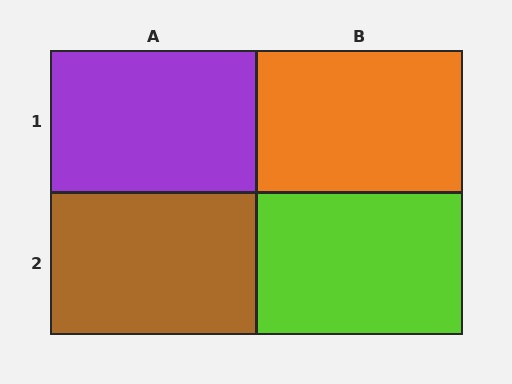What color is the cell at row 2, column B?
Lime.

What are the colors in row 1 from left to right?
Purple, orange.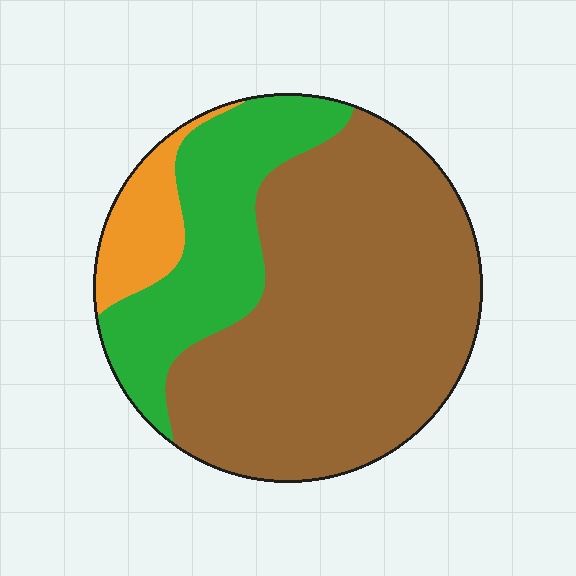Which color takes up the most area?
Brown, at roughly 65%.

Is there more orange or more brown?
Brown.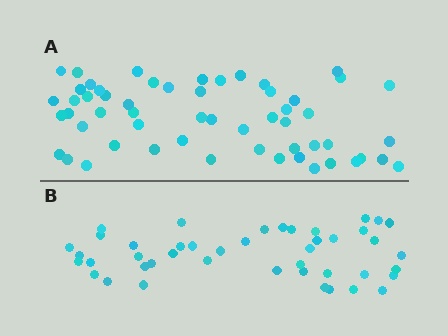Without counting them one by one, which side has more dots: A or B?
Region A (the top region) has more dots.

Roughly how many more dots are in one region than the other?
Region A has roughly 12 or so more dots than region B.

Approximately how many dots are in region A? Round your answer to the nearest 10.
About 60 dots. (The exact count is 56, which rounds to 60.)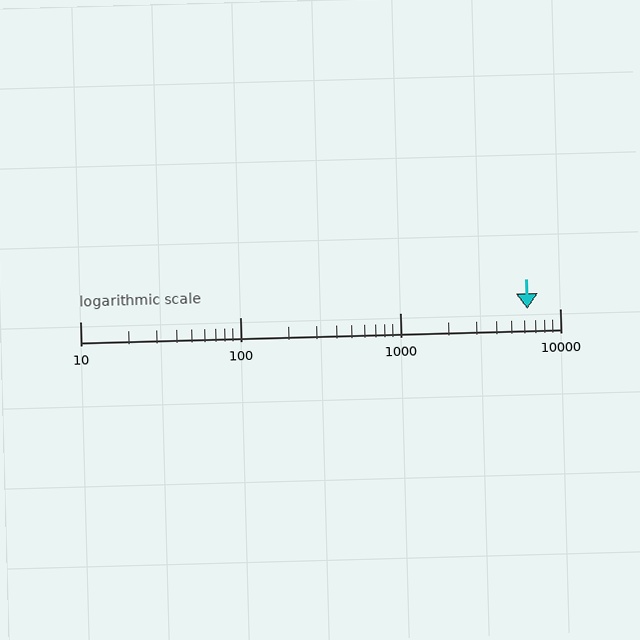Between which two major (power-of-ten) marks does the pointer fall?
The pointer is between 1000 and 10000.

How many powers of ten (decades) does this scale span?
The scale spans 3 decades, from 10 to 10000.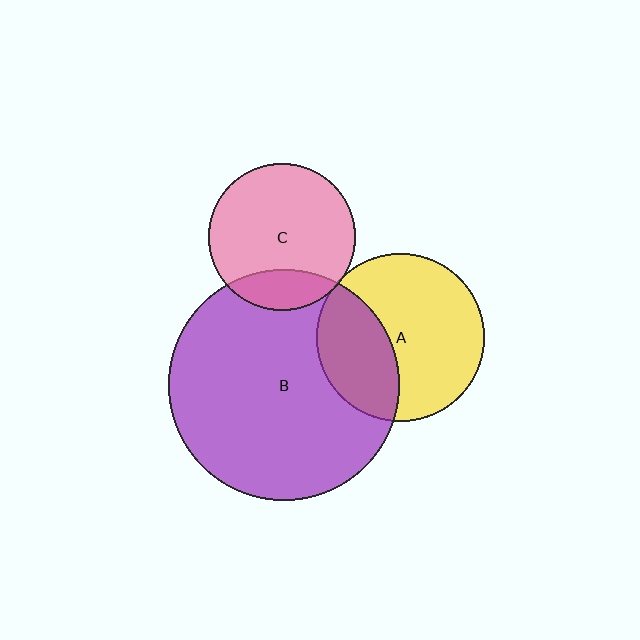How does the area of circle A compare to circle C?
Approximately 1.3 times.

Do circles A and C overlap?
Yes.